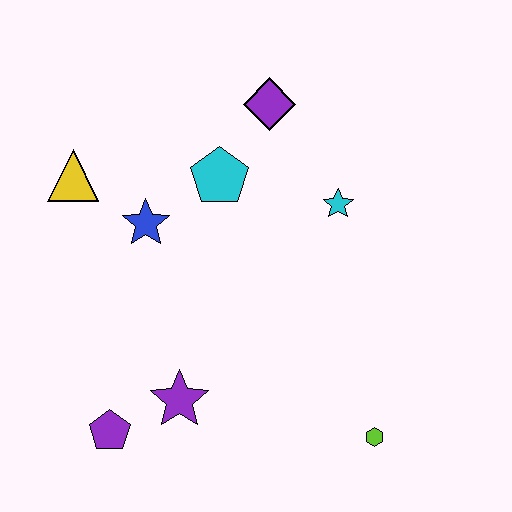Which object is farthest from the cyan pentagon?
The lime hexagon is farthest from the cyan pentagon.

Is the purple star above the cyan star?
No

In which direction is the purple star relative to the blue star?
The purple star is below the blue star.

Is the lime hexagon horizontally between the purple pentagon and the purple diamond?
No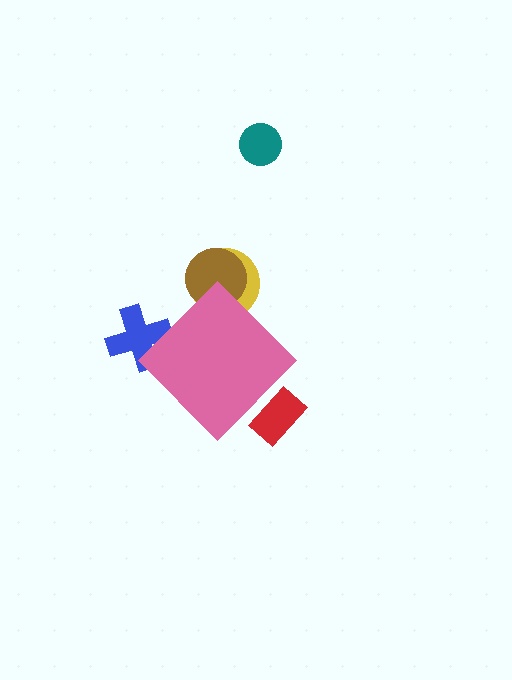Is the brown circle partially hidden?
Yes, the brown circle is partially hidden behind the pink diamond.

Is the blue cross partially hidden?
Yes, the blue cross is partially hidden behind the pink diamond.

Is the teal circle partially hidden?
No, the teal circle is fully visible.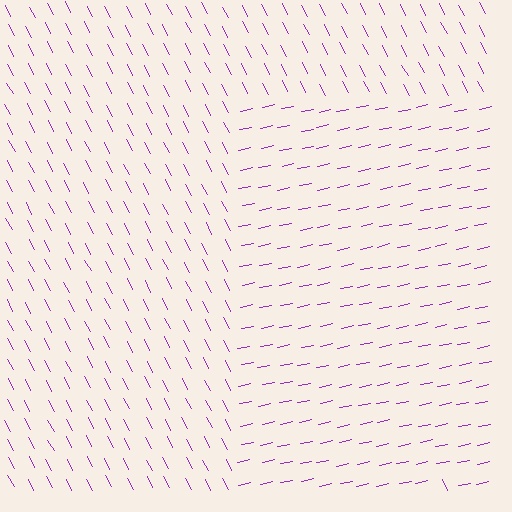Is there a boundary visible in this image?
Yes, there is a texture boundary formed by a change in line orientation.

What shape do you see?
I see a rectangle.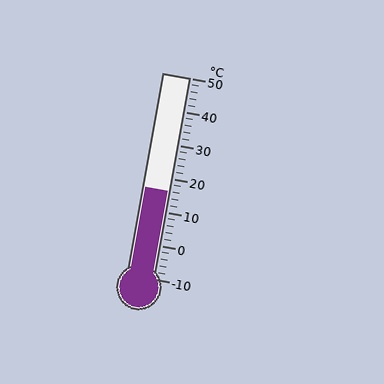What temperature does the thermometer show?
The thermometer shows approximately 16°C.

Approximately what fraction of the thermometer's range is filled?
The thermometer is filled to approximately 45% of its range.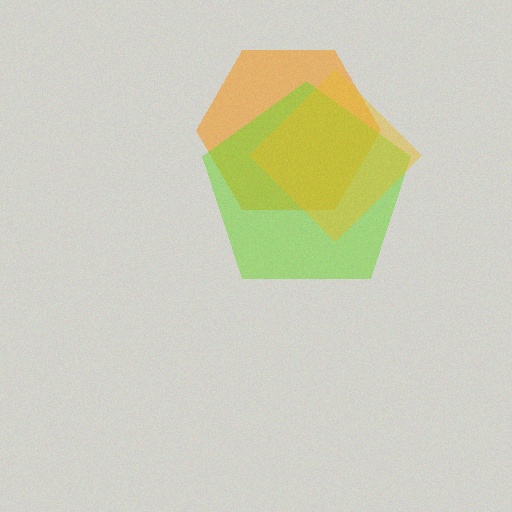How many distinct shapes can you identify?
There are 3 distinct shapes: an orange hexagon, a lime pentagon, a yellow diamond.